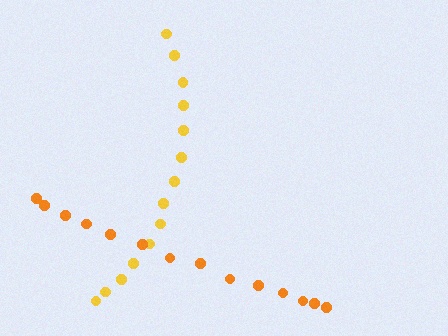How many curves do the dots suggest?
There are 2 distinct paths.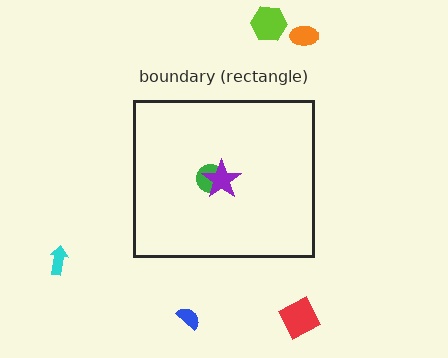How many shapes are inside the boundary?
2 inside, 5 outside.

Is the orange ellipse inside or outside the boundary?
Outside.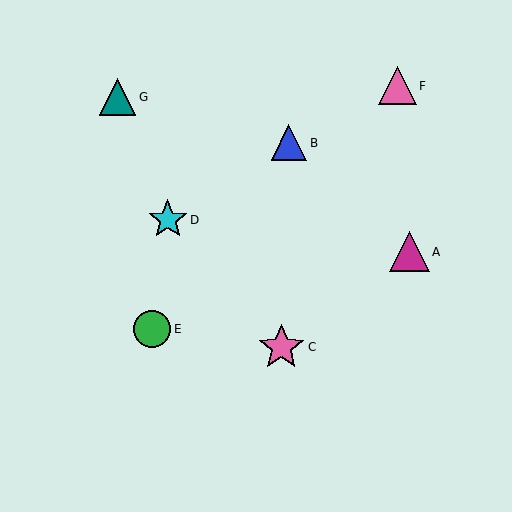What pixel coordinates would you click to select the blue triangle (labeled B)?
Click at (289, 143) to select the blue triangle B.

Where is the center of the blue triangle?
The center of the blue triangle is at (289, 143).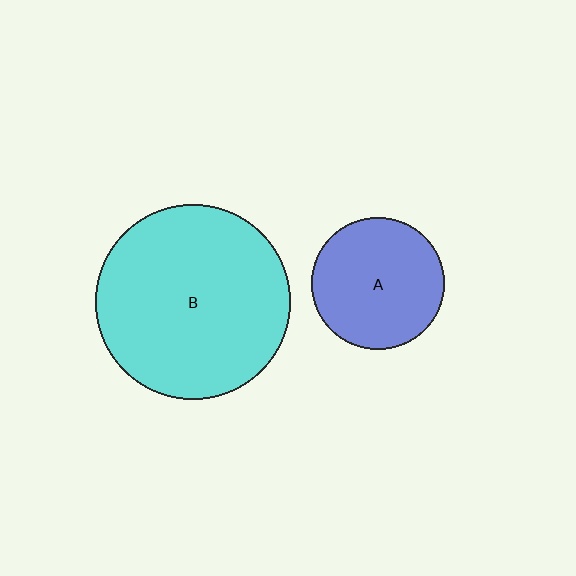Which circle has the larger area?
Circle B (cyan).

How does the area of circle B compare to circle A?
Approximately 2.2 times.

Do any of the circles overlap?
No, none of the circles overlap.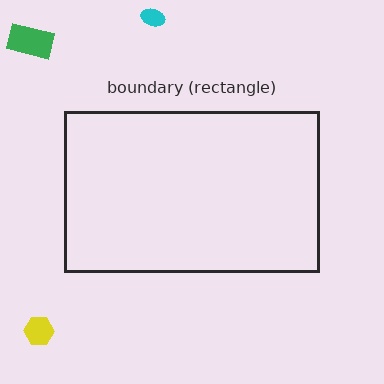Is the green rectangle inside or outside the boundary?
Outside.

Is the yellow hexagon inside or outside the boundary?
Outside.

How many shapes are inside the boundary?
0 inside, 3 outside.